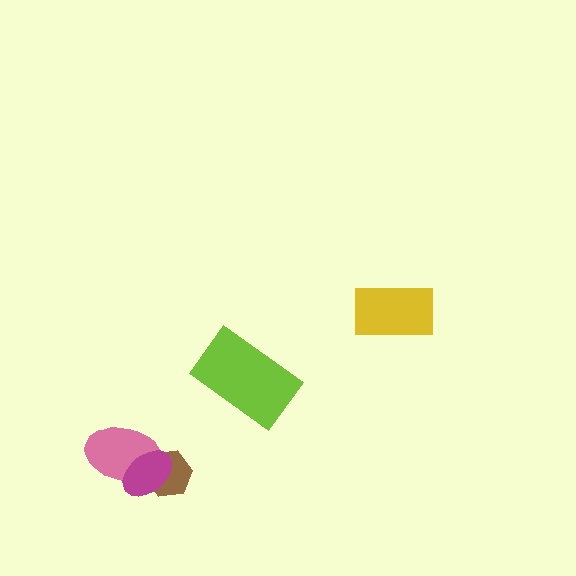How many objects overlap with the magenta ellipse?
2 objects overlap with the magenta ellipse.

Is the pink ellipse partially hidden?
Yes, it is partially covered by another shape.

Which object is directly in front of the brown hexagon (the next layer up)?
The pink ellipse is directly in front of the brown hexagon.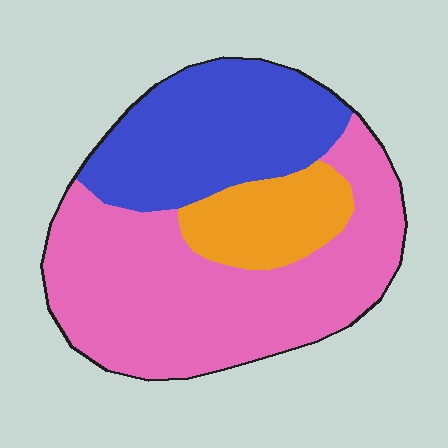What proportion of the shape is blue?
Blue covers roughly 30% of the shape.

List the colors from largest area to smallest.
From largest to smallest: pink, blue, orange.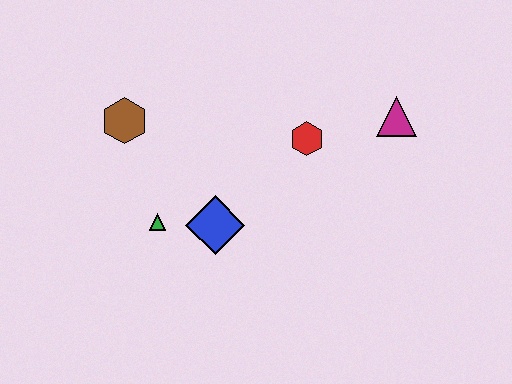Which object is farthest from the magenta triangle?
The brown hexagon is farthest from the magenta triangle.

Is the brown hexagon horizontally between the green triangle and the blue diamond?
No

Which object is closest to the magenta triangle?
The red hexagon is closest to the magenta triangle.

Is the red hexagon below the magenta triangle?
Yes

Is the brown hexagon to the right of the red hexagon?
No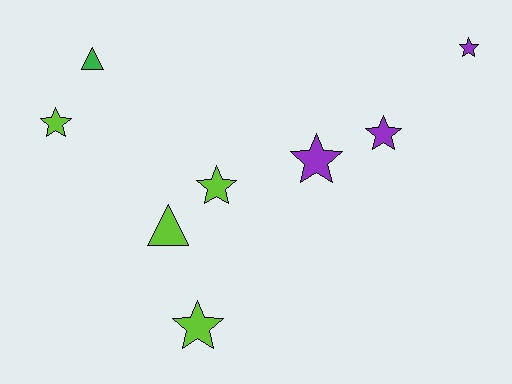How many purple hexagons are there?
There are no purple hexagons.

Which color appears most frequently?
Lime, with 4 objects.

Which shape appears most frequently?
Star, with 6 objects.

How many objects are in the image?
There are 8 objects.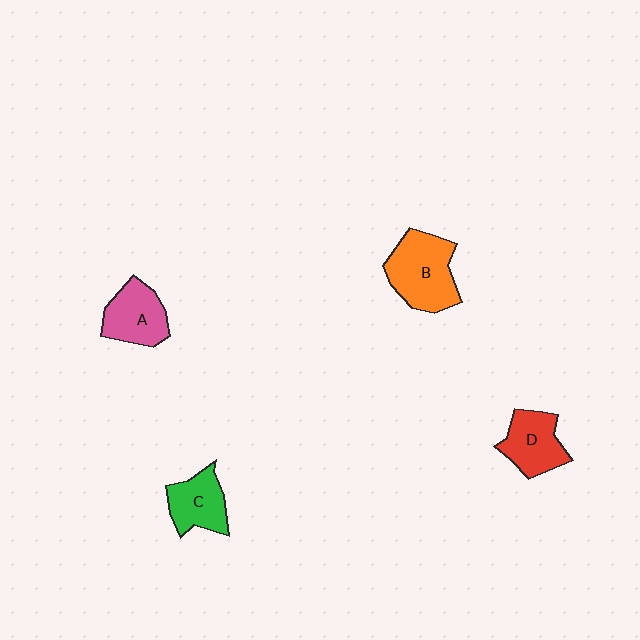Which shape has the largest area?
Shape B (orange).